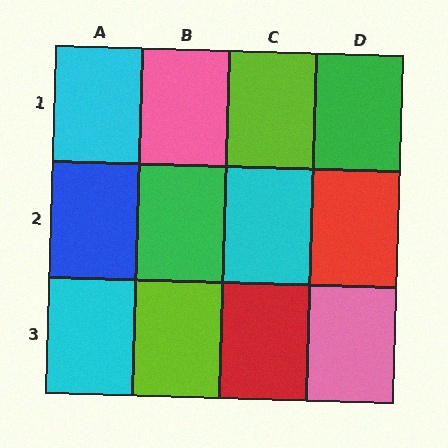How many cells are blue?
1 cell is blue.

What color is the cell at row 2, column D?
Red.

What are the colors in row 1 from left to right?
Cyan, pink, lime, green.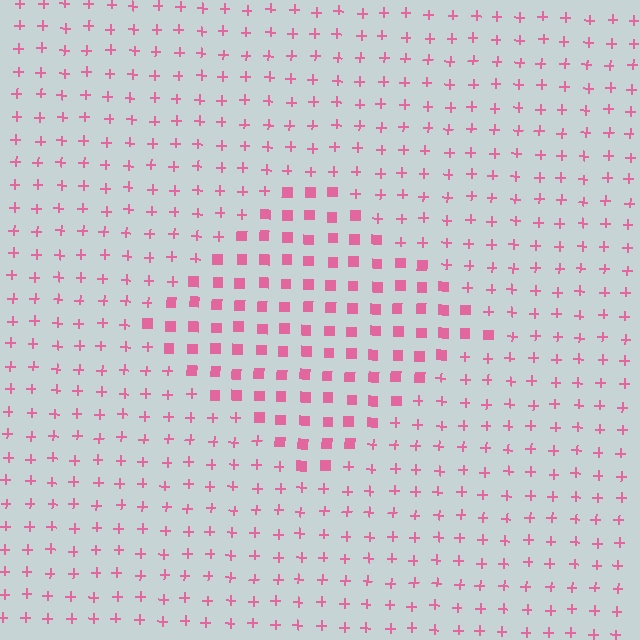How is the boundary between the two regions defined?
The boundary is defined by a change in element shape: squares inside vs. plus signs outside. All elements share the same color and spacing.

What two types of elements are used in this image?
The image uses squares inside the diamond region and plus signs outside it.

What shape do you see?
I see a diamond.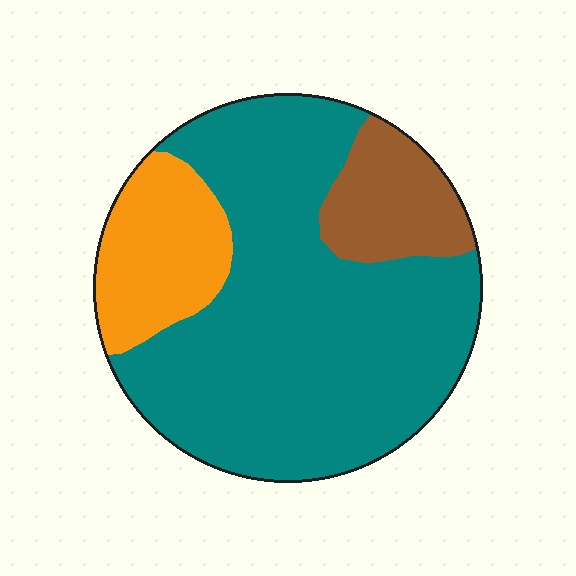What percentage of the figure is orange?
Orange covers 17% of the figure.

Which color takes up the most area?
Teal, at roughly 70%.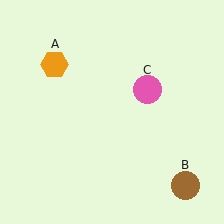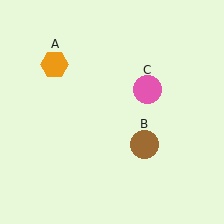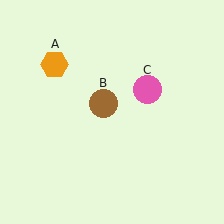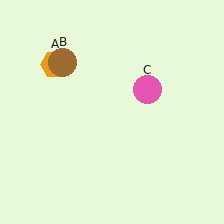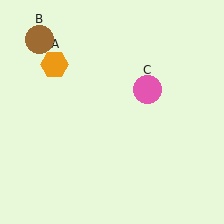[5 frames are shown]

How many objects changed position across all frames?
1 object changed position: brown circle (object B).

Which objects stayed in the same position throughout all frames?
Orange hexagon (object A) and pink circle (object C) remained stationary.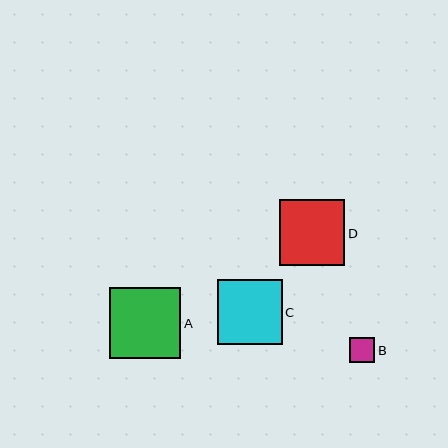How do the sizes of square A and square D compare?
Square A and square D are approximately the same size.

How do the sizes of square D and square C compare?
Square D and square C are approximately the same size.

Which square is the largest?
Square A is the largest with a size of approximately 71 pixels.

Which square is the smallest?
Square B is the smallest with a size of approximately 25 pixels.